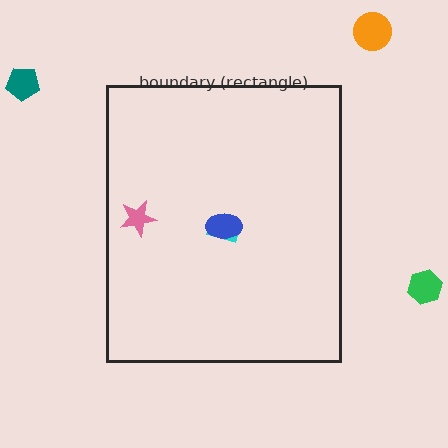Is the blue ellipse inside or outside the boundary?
Inside.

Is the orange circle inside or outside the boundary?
Outside.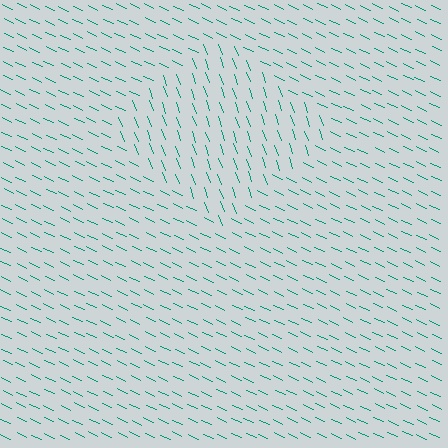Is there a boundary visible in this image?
Yes, there is a texture boundary formed by a change in line orientation.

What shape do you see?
I see a diamond.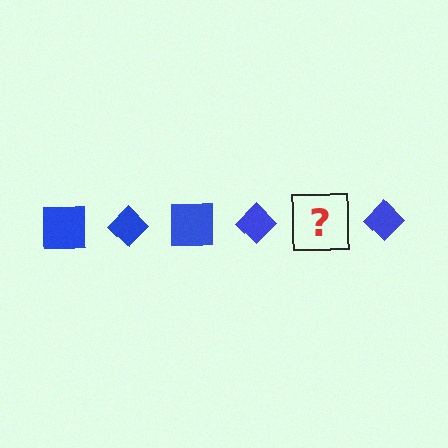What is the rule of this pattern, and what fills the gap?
The rule is that the pattern cycles through square, diamond shapes in blue. The gap should be filled with a blue square.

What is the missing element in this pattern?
The missing element is a blue square.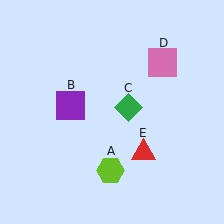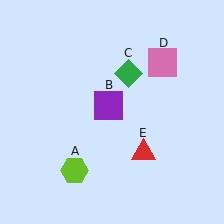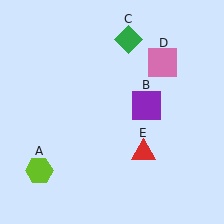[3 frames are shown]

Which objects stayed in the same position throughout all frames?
Pink square (object D) and red triangle (object E) remained stationary.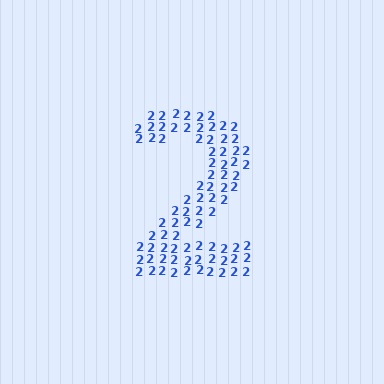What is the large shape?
The large shape is the digit 2.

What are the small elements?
The small elements are digit 2's.